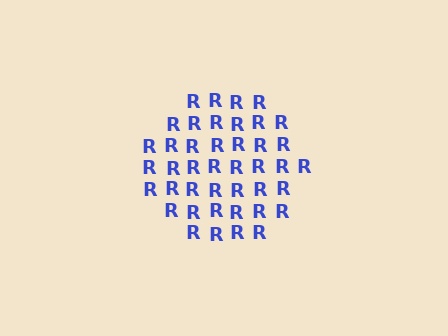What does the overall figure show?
The overall figure shows a hexagon.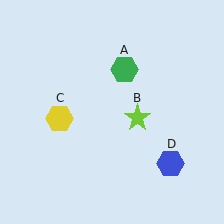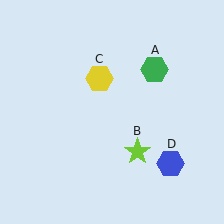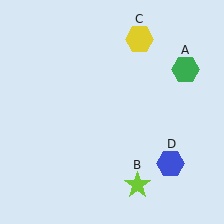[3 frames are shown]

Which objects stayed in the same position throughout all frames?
Blue hexagon (object D) remained stationary.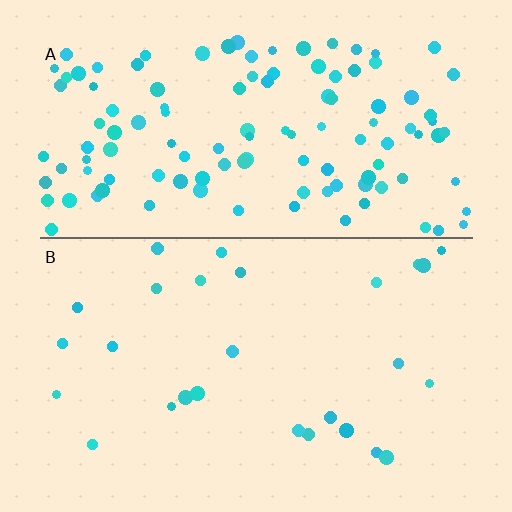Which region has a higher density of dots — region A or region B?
A (the top).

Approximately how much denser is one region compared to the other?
Approximately 4.4× — region A over region B.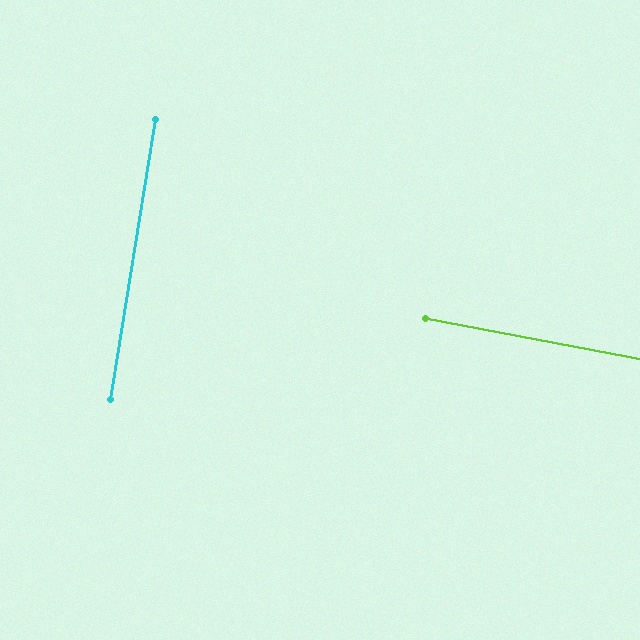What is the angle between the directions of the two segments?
Approximately 89 degrees.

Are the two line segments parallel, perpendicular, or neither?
Perpendicular — they meet at approximately 89°.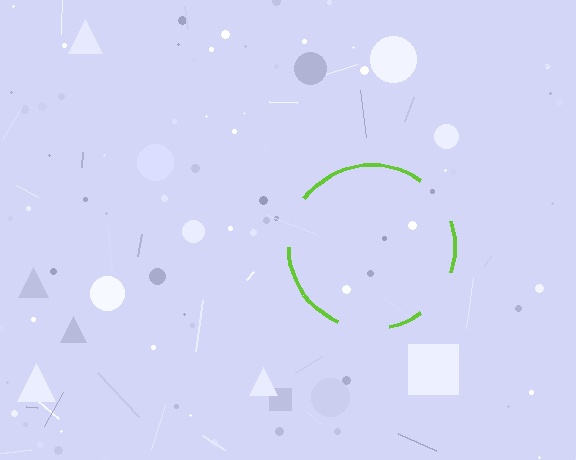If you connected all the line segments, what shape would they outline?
They would outline a circle.